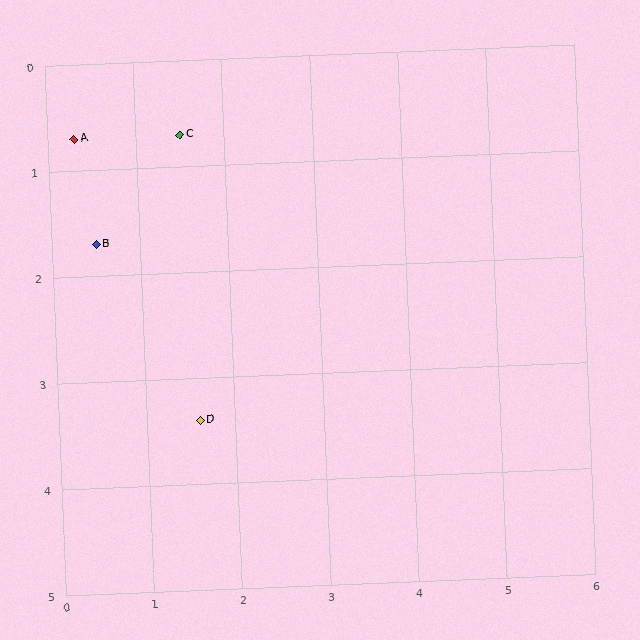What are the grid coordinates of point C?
Point C is at approximately (1.5, 0.7).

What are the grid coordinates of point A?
Point A is at approximately (0.3, 0.7).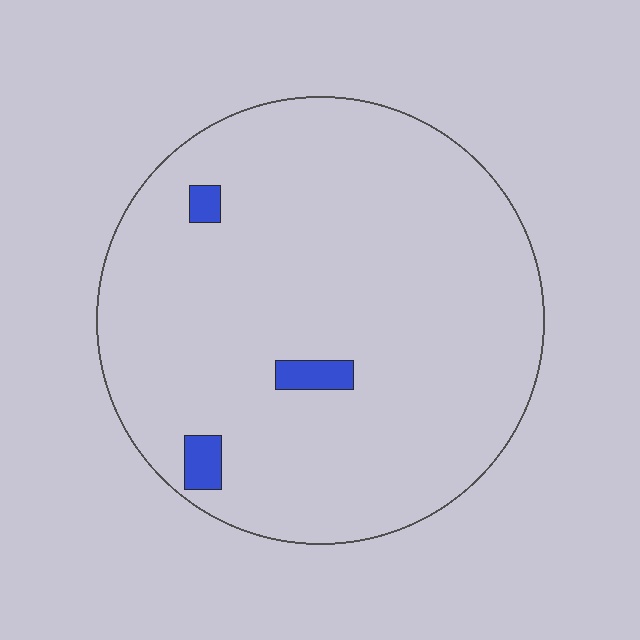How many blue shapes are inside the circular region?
3.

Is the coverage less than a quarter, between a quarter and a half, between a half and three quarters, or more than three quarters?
Less than a quarter.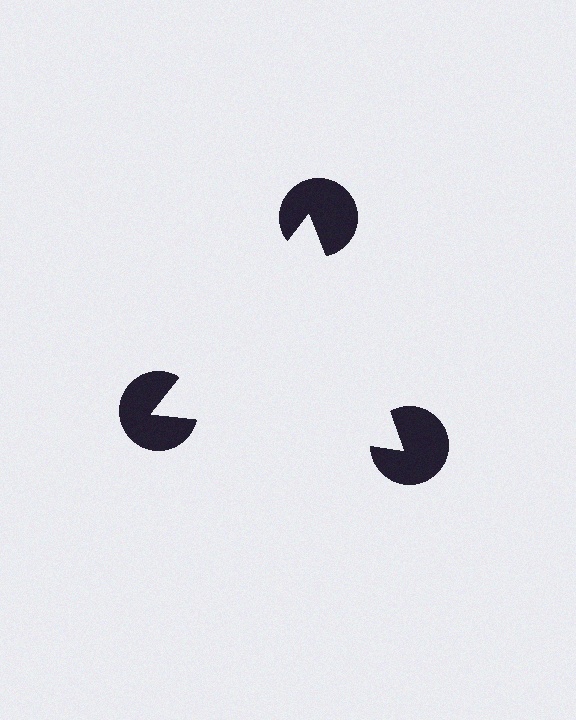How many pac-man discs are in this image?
There are 3 — one at each vertex of the illusory triangle.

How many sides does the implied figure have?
3 sides.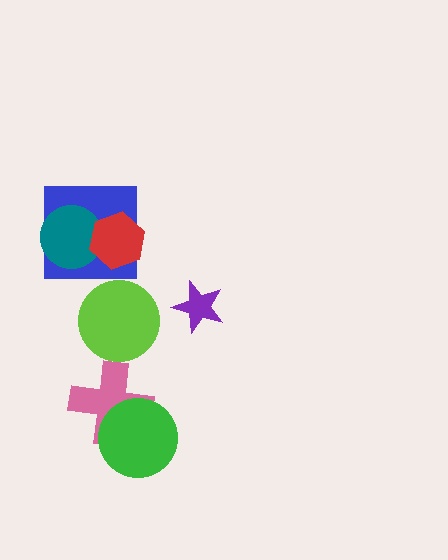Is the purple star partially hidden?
No, no other shape covers it.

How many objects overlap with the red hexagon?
2 objects overlap with the red hexagon.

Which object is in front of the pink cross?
The green circle is in front of the pink cross.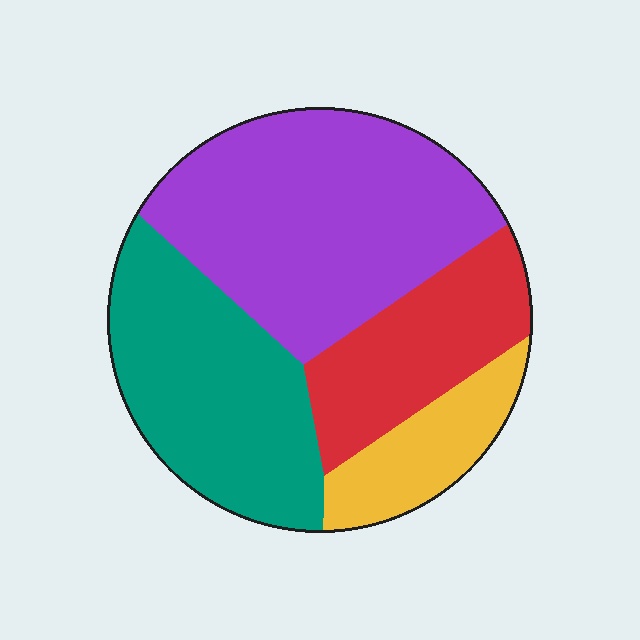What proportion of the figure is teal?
Teal covers 29% of the figure.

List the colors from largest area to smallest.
From largest to smallest: purple, teal, red, yellow.